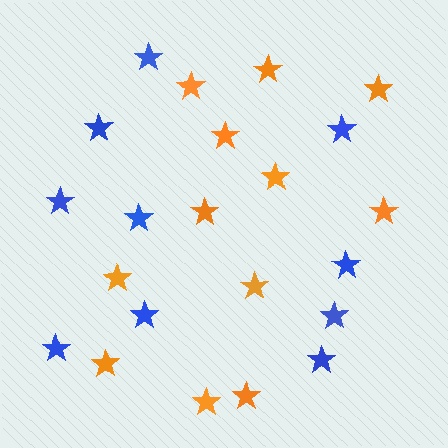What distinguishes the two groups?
There are 2 groups: one group of orange stars (12) and one group of blue stars (10).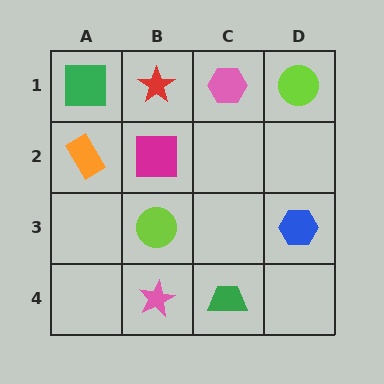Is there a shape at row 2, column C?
No, that cell is empty.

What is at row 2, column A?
An orange rectangle.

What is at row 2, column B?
A magenta square.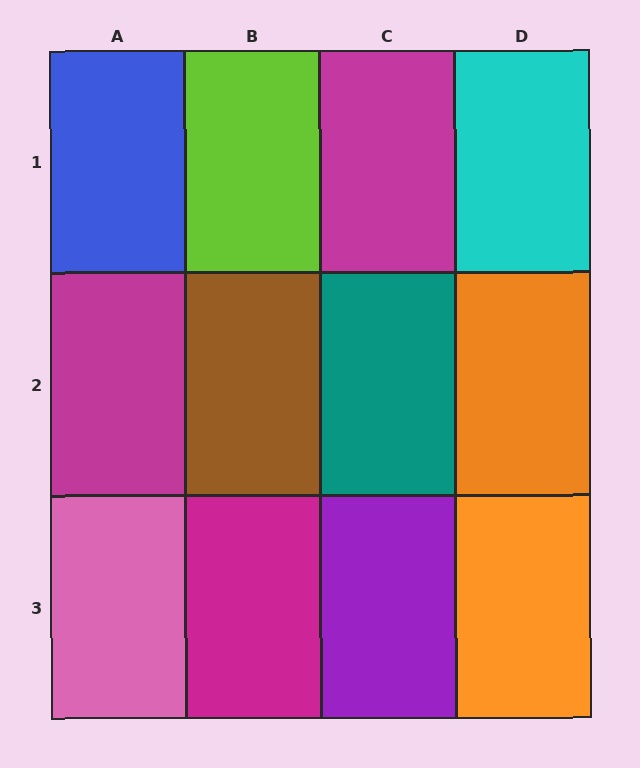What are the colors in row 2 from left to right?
Magenta, brown, teal, orange.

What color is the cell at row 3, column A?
Pink.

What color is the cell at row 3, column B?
Magenta.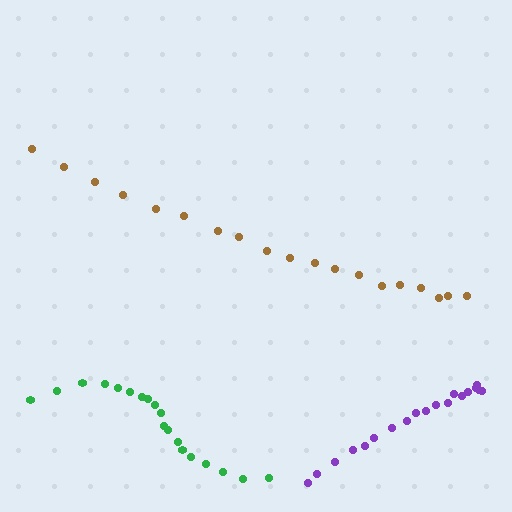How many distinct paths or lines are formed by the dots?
There are 3 distinct paths.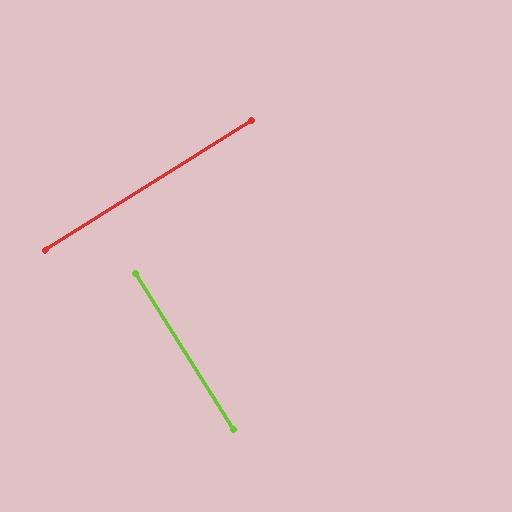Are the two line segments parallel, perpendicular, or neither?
Perpendicular — they meet at approximately 90°.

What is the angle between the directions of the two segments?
Approximately 90 degrees.